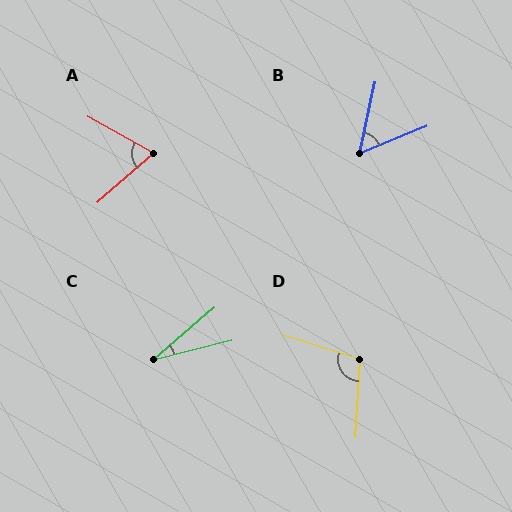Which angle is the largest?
D, at approximately 105 degrees.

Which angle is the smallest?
C, at approximately 27 degrees.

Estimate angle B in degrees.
Approximately 56 degrees.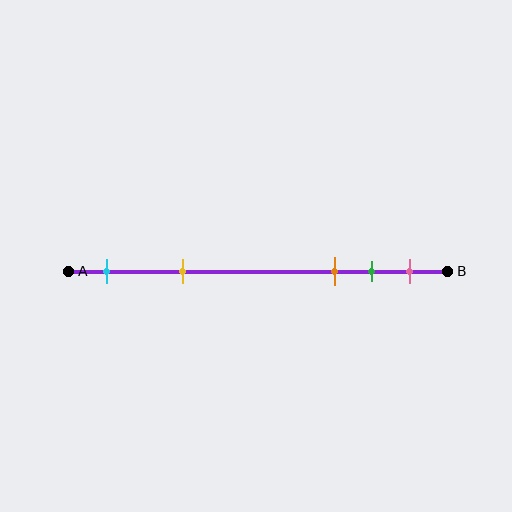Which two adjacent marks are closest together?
The green and pink marks are the closest adjacent pair.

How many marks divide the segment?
There are 5 marks dividing the segment.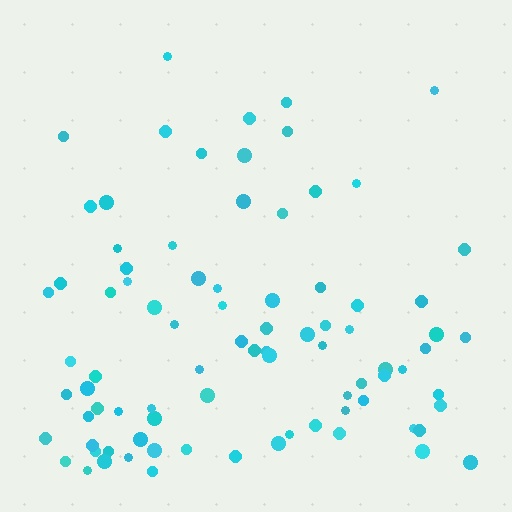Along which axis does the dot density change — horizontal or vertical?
Vertical.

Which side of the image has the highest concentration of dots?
The bottom.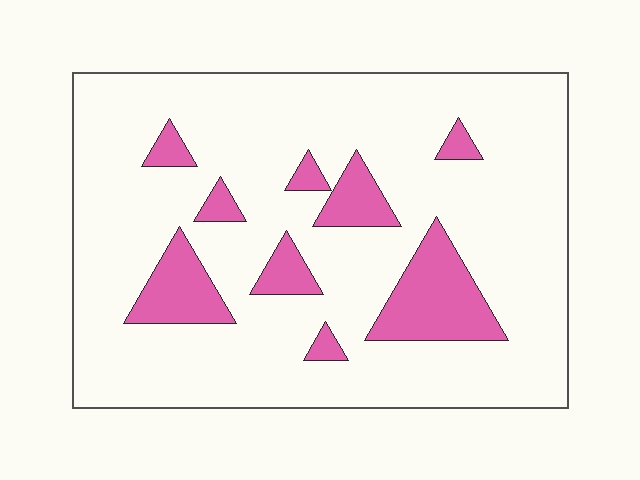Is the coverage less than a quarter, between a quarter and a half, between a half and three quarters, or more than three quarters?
Less than a quarter.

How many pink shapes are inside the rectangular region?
9.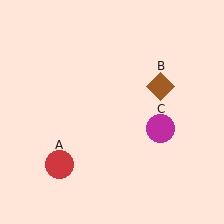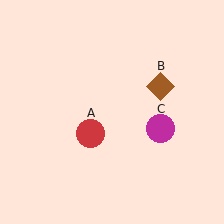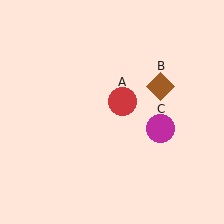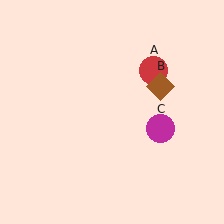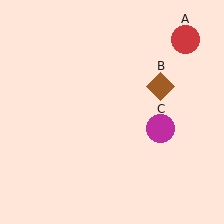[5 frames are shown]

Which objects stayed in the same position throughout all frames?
Brown diamond (object B) and magenta circle (object C) remained stationary.